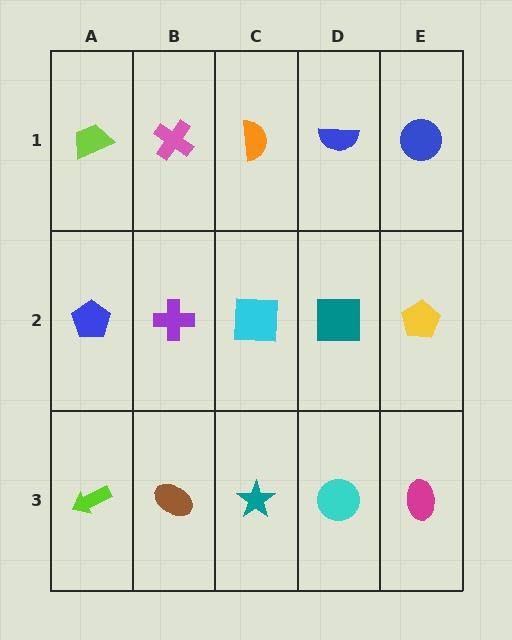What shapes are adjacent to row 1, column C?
A cyan square (row 2, column C), a pink cross (row 1, column B), a blue semicircle (row 1, column D).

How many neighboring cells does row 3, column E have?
2.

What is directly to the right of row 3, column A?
A brown ellipse.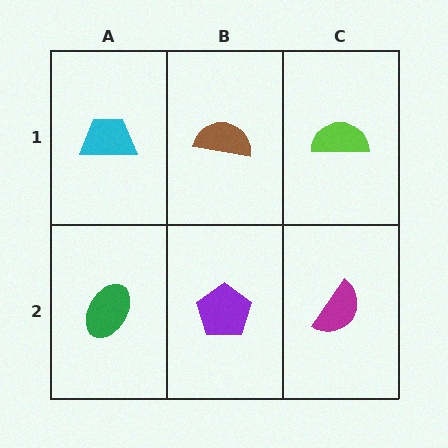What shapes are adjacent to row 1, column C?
A magenta semicircle (row 2, column C), a brown semicircle (row 1, column B).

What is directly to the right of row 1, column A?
A brown semicircle.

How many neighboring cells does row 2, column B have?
3.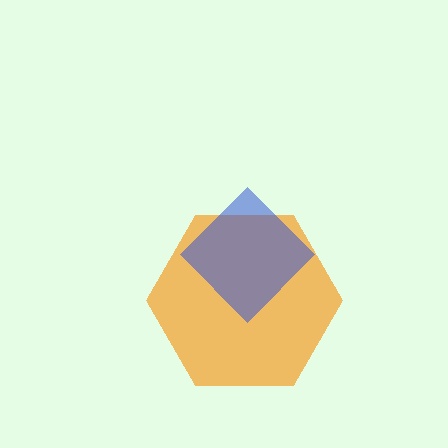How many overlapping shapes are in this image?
There are 2 overlapping shapes in the image.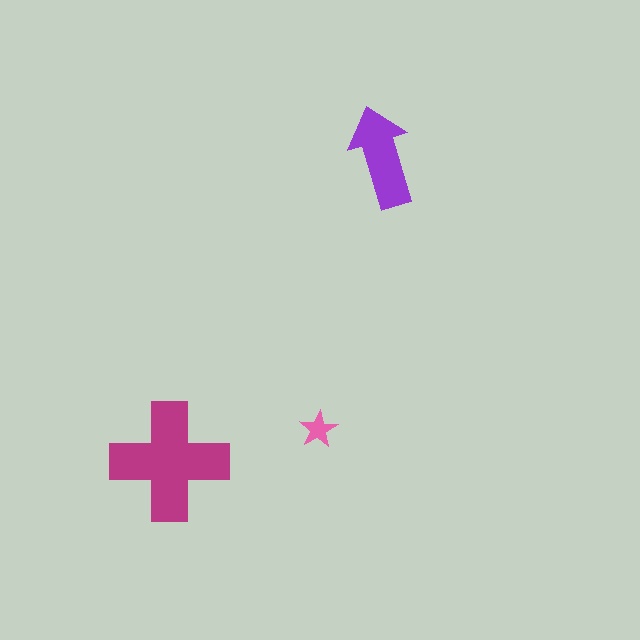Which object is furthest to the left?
The magenta cross is leftmost.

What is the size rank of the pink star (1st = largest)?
3rd.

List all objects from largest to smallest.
The magenta cross, the purple arrow, the pink star.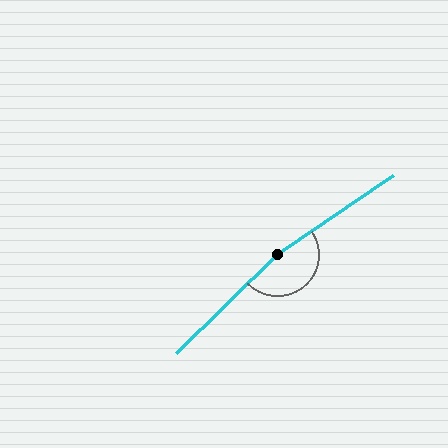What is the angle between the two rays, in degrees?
Approximately 170 degrees.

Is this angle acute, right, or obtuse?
It is obtuse.